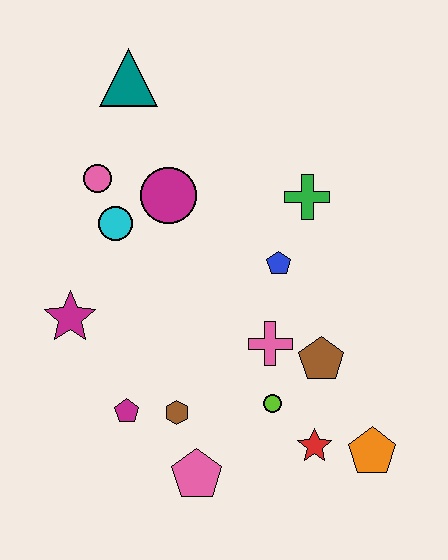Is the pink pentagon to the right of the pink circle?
Yes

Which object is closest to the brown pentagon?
The pink cross is closest to the brown pentagon.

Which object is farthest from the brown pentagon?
The teal triangle is farthest from the brown pentagon.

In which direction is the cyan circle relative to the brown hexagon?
The cyan circle is above the brown hexagon.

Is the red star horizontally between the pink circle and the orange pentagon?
Yes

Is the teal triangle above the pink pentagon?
Yes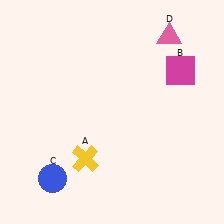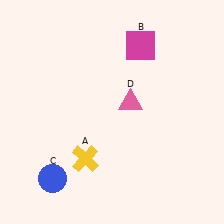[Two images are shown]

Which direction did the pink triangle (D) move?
The pink triangle (D) moved down.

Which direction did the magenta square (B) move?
The magenta square (B) moved left.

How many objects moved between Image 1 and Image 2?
2 objects moved between the two images.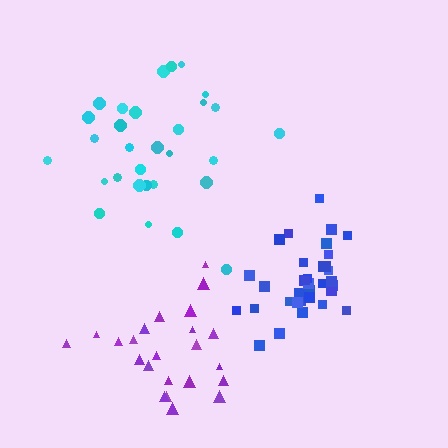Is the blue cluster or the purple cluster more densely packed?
Blue.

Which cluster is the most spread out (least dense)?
Cyan.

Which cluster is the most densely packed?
Blue.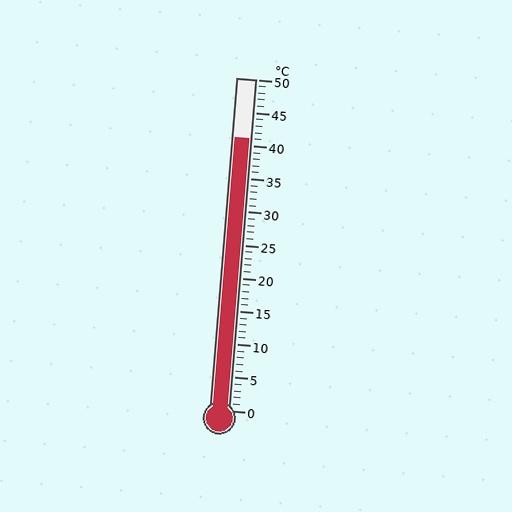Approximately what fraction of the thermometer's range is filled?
The thermometer is filled to approximately 80% of its range.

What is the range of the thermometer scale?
The thermometer scale ranges from 0°C to 50°C.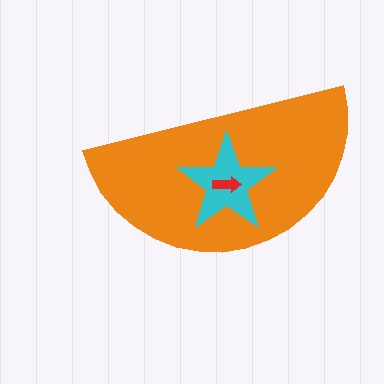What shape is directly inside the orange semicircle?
The cyan star.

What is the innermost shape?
The red arrow.